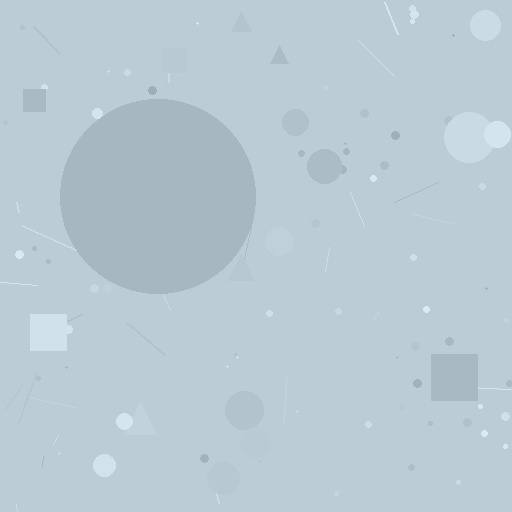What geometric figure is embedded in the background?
A circle is embedded in the background.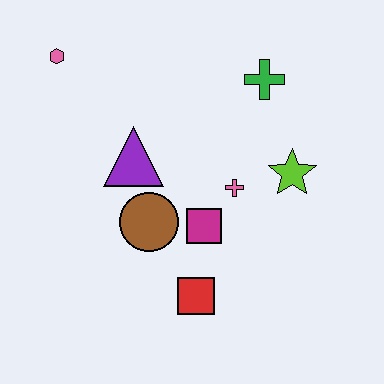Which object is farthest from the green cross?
The red square is farthest from the green cross.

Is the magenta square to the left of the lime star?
Yes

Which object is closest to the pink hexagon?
The purple triangle is closest to the pink hexagon.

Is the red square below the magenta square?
Yes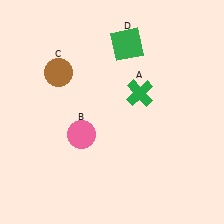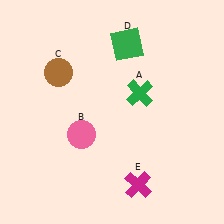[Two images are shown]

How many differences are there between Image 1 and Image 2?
There is 1 difference between the two images.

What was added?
A magenta cross (E) was added in Image 2.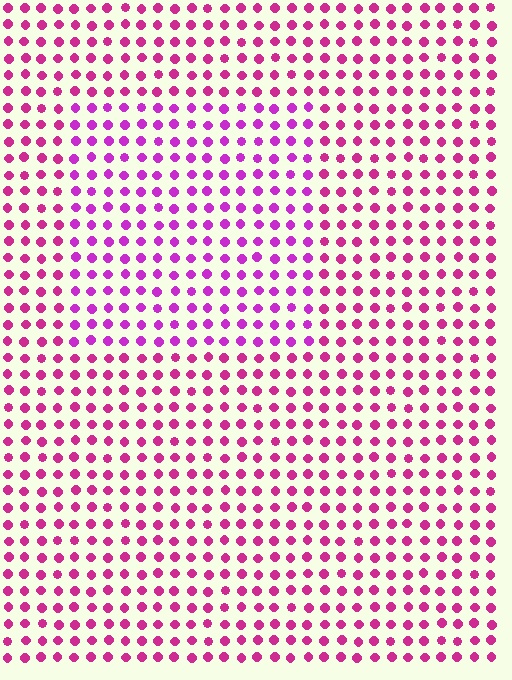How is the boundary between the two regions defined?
The boundary is defined purely by a slight shift in hue (about 25 degrees). Spacing, size, and orientation are identical on both sides.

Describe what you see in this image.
The image is filled with small magenta elements in a uniform arrangement. A rectangle-shaped region is visible where the elements are tinted to a slightly different hue, forming a subtle color boundary.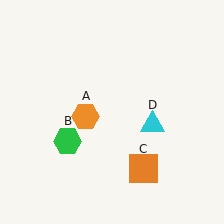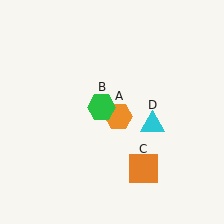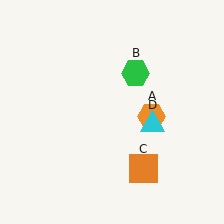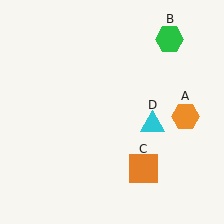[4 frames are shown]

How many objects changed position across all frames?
2 objects changed position: orange hexagon (object A), green hexagon (object B).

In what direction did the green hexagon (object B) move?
The green hexagon (object B) moved up and to the right.